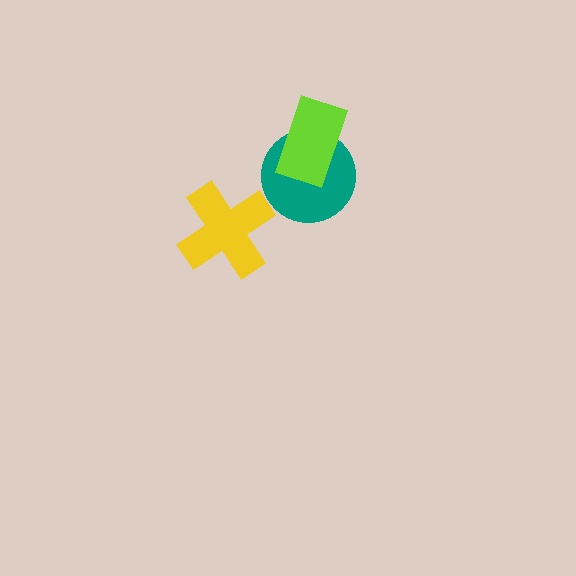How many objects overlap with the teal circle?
1 object overlaps with the teal circle.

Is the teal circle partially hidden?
Yes, it is partially covered by another shape.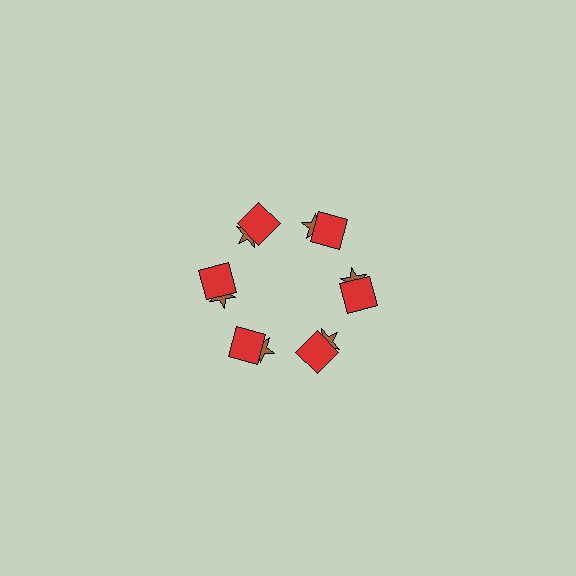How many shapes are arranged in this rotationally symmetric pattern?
There are 12 shapes, arranged in 6 groups of 2.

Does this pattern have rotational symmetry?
Yes, this pattern has 6-fold rotational symmetry. It looks the same after rotating 60 degrees around the center.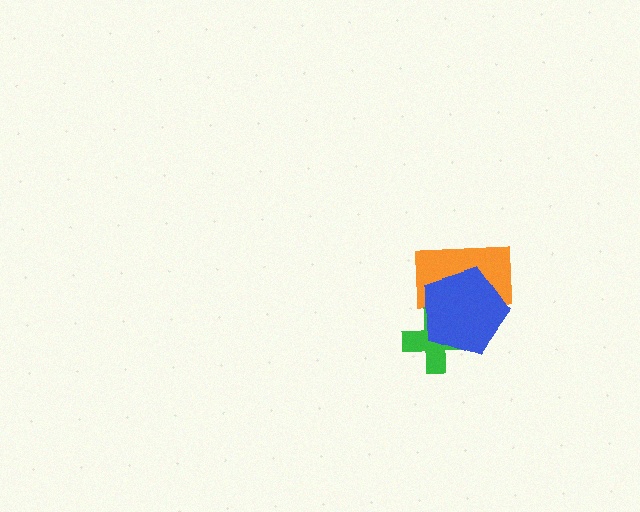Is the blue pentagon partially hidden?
No, no other shape covers it.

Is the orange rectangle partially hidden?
Yes, it is partially covered by another shape.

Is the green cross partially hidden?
Yes, it is partially covered by another shape.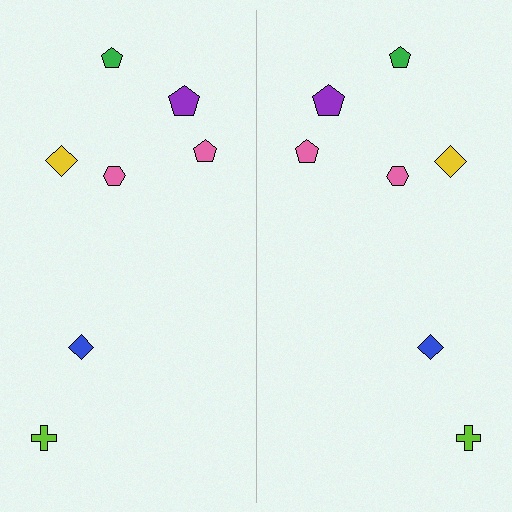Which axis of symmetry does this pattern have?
The pattern has a vertical axis of symmetry running through the center of the image.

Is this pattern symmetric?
Yes, this pattern has bilateral (reflection) symmetry.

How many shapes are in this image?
There are 14 shapes in this image.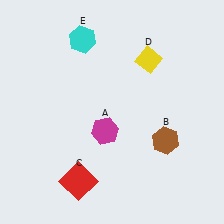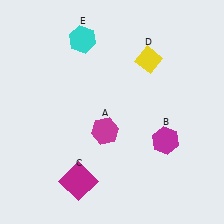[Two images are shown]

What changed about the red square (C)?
In Image 1, C is red. In Image 2, it changed to magenta.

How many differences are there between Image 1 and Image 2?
There are 2 differences between the two images.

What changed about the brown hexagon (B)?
In Image 1, B is brown. In Image 2, it changed to magenta.